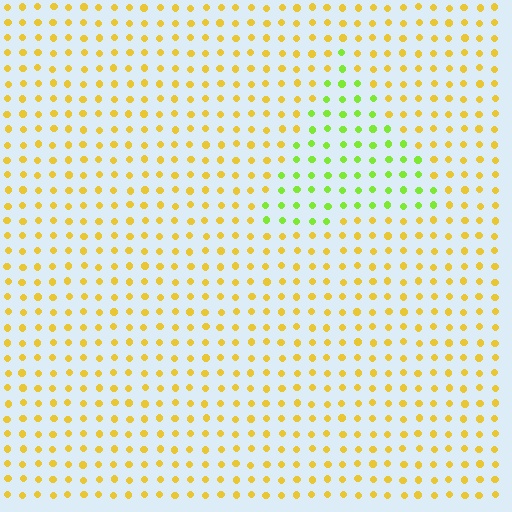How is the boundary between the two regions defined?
The boundary is defined purely by a slight shift in hue (about 48 degrees). Spacing, size, and orientation are identical on both sides.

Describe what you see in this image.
The image is filled with small yellow elements in a uniform arrangement. A triangle-shaped region is visible where the elements are tinted to a slightly different hue, forming a subtle color boundary.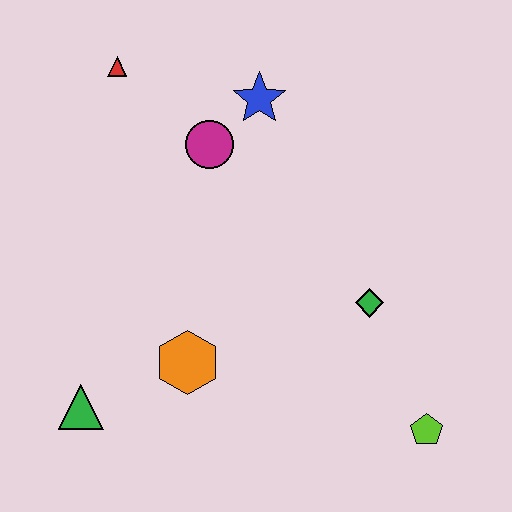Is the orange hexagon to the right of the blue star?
No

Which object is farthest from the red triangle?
The lime pentagon is farthest from the red triangle.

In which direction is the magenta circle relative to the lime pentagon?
The magenta circle is above the lime pentagon.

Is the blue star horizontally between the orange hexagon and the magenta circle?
No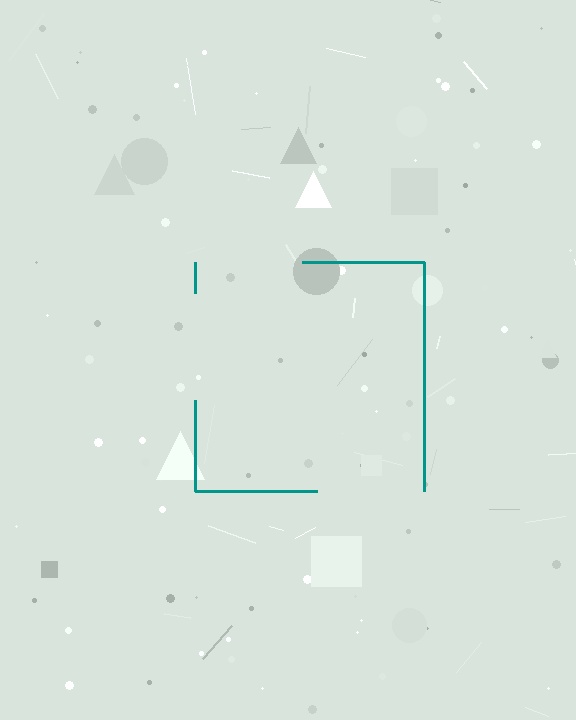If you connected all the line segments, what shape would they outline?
They would outline a square.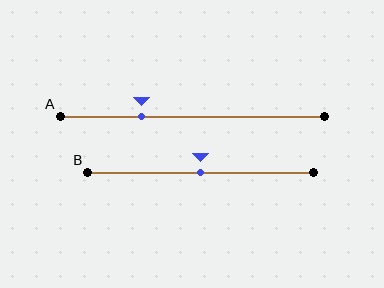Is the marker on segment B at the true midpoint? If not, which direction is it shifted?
Yes, the marker on segment B is at the true midpoint.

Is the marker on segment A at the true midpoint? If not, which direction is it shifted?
No, the marker on segment A is shifted to the left by about 19% of the segment length.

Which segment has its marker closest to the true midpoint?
Segment B has its marker closest to the true midpoint.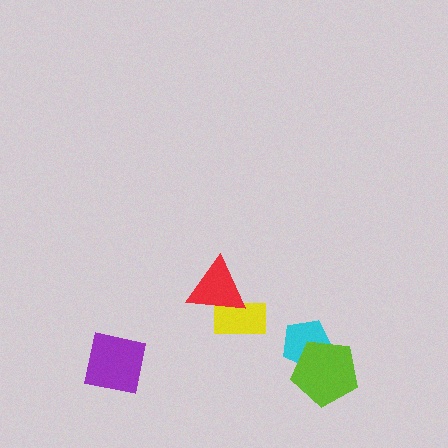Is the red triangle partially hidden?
No, no other shape covers it.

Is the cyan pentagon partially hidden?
Yes, it is partially covered by another shape.